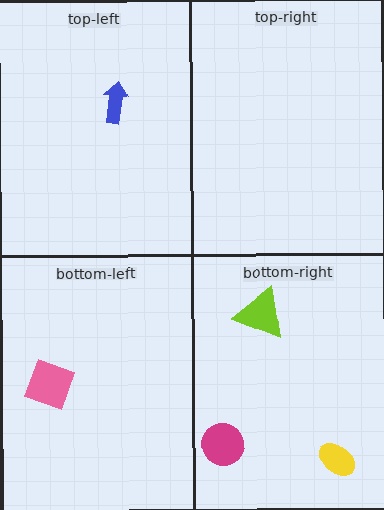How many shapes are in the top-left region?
1.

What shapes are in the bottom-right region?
The magenta circle, the yellow ellipse, the lime triangle.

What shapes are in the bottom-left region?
The pink square.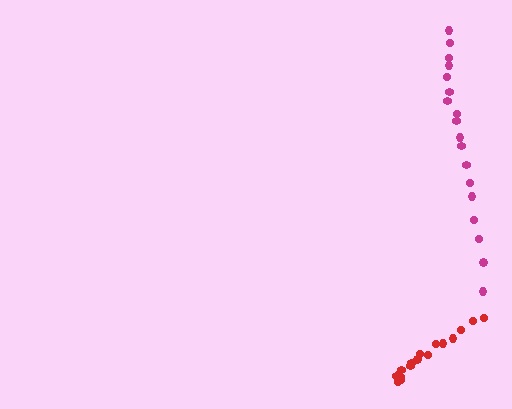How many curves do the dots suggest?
There are 2 distinct paths.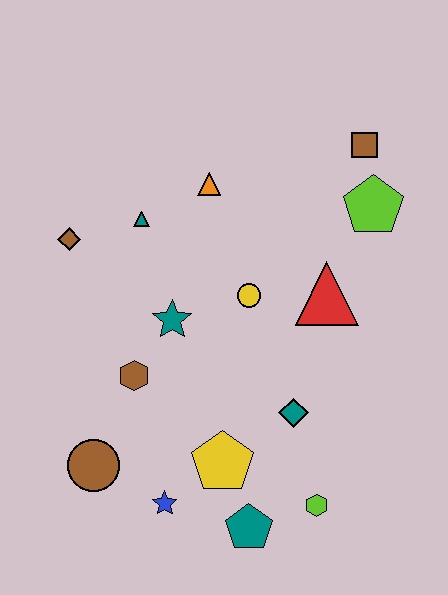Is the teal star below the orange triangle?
Yes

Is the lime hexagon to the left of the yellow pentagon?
No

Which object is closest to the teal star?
The brown hexagon is closest to the teal star.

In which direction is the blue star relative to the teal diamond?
The blue star is to the left of the teal diamond.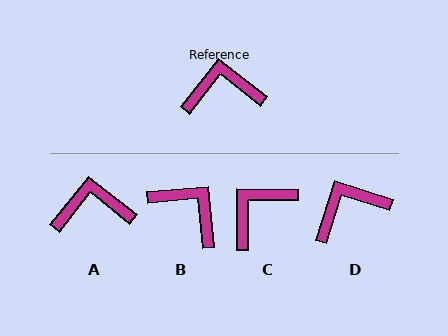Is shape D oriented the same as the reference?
No, it is off by about 21 degrees.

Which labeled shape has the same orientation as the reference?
A.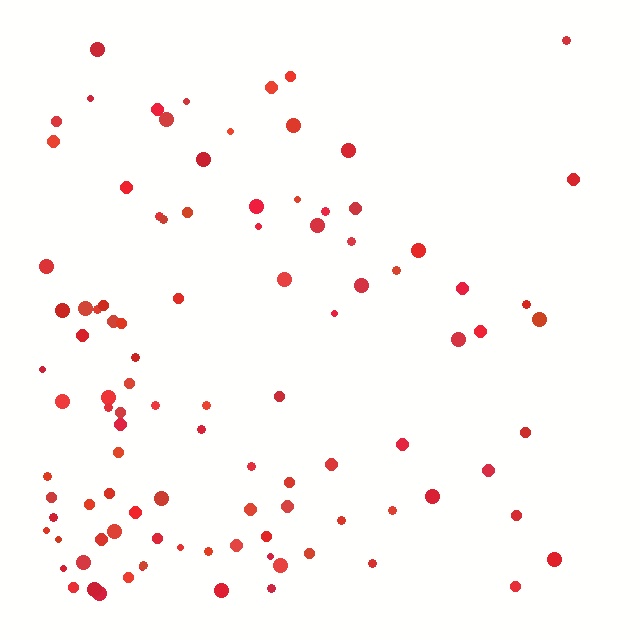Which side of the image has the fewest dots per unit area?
The right.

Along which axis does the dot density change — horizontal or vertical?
Horizontal.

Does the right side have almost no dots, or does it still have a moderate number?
Still a moderate number, just noticeably fewer than the left.